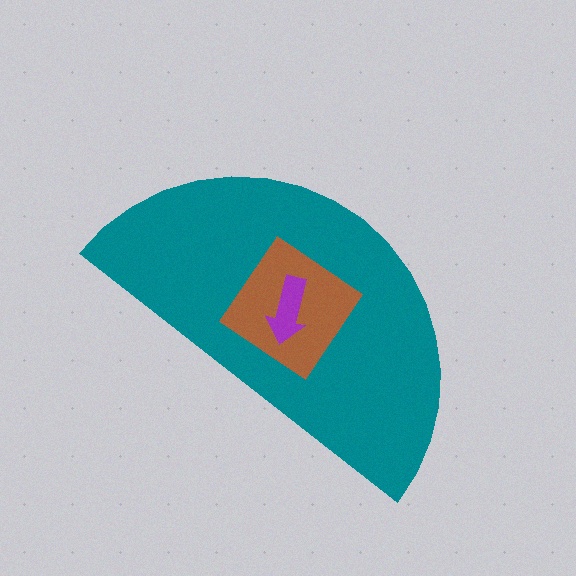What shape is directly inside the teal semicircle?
The brown diamond.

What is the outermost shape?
The teal semicircle.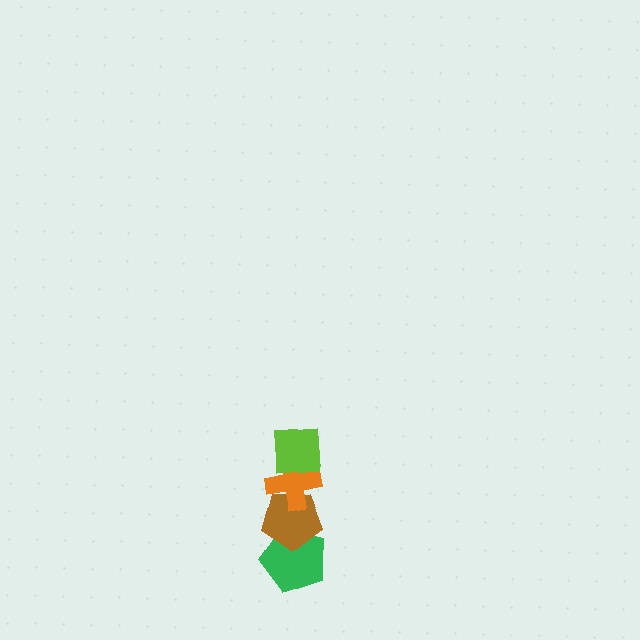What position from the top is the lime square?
The lime square is 1st from the top.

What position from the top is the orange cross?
The orange cross is 2nd from the top.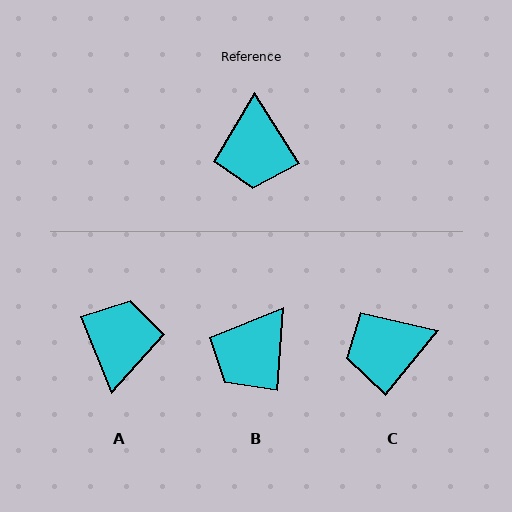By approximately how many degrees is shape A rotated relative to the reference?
Approximately 169 degrees counter-clockwise.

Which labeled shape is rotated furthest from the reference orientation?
A, about 169 degrees away.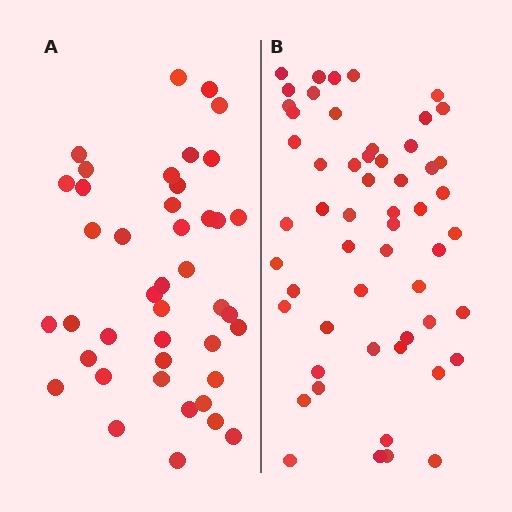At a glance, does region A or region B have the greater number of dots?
Region B (the right region) has more dots.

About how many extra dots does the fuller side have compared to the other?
Region B has approximately 15 more dots than region A.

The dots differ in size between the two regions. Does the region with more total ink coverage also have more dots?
No. Region A has more total ink coverage because its dots are larger, but region B actually contains more individual dots. Total area can be misleading — the number of items is what matters here.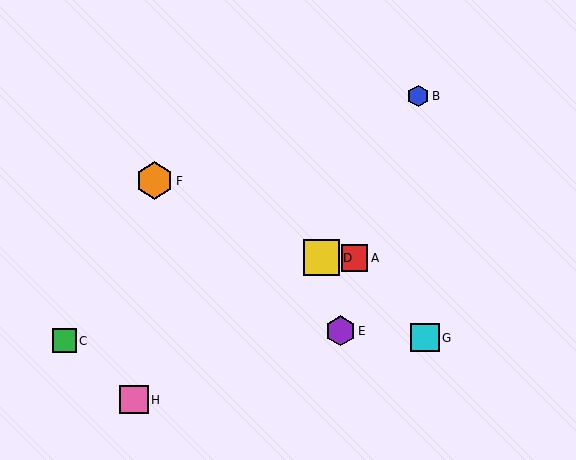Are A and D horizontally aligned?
Yes, both are at y≈258.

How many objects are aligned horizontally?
2 objects (A, D) are aligned horizontally.